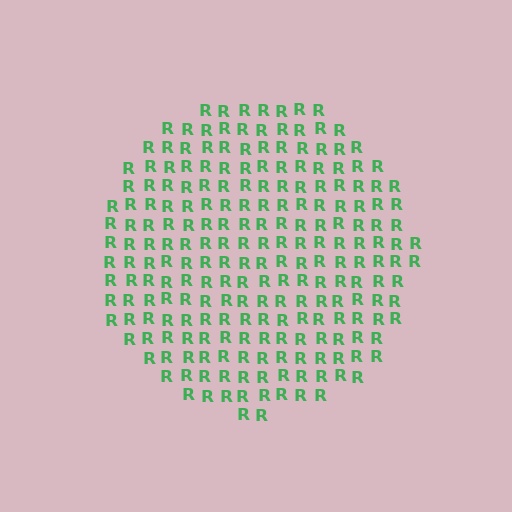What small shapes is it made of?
It is made of small letter R's.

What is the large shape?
The large shape is a circle.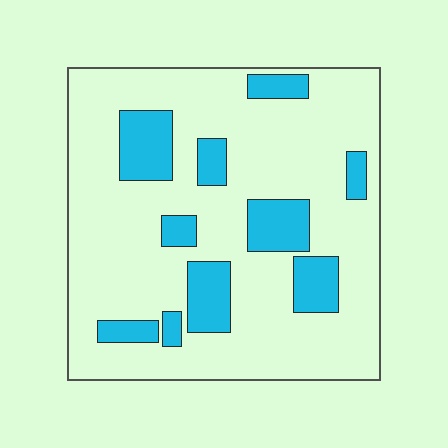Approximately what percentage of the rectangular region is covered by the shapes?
Approximately 20%.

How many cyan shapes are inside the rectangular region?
10.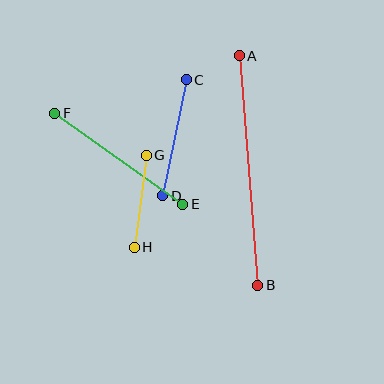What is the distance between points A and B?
The distance is approximately 230 pixels.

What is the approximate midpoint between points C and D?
The midpoint is at approximately (175, 138) pixels.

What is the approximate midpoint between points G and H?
The midpoint is at approximately (140, 201) pixels.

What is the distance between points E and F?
The distance is approximately 157 pixels.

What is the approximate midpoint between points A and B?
The midpoint is at approximately (249, 171) pixels.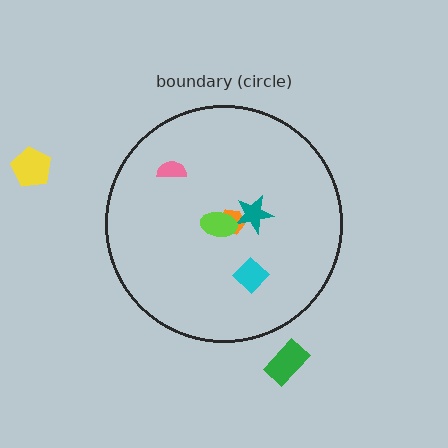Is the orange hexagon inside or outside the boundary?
Inside.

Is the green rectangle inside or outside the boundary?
Outside.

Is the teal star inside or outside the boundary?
Inside.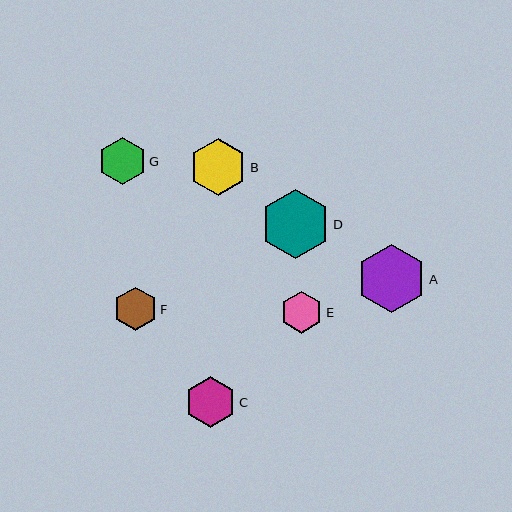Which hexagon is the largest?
Hexagon D is the largest with a size of approximately 69 pixels.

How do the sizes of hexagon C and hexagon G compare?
Hexagon C and hexagon G are approximately the same size.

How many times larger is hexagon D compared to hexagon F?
Hexagon D is approximately 1.6 times the size of hexagon F.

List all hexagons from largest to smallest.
From largest to smallest: D, A, B, C, G, F, E.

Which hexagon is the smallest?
Hexagon E is the smallest with a size of approximately 42 pixels.